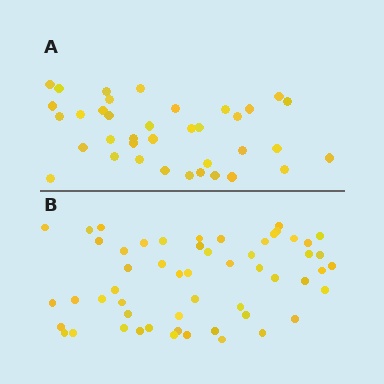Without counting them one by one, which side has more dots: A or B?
Region B (the bottom region) has more dots.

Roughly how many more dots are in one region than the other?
Region B has approximately 20 more dots than region A.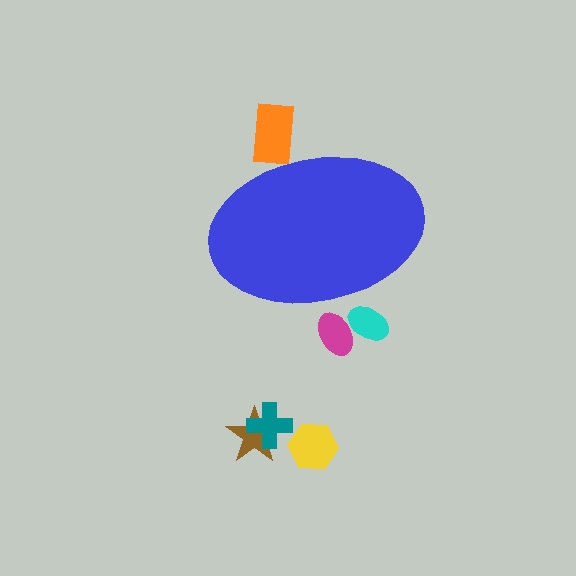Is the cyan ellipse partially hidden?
Yes, the cyan ellipse is partially hidden behind the blue ellipse.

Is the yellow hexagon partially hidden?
No, the yellow hexagon is fully visible.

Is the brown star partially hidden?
No, the brown star is fully visible.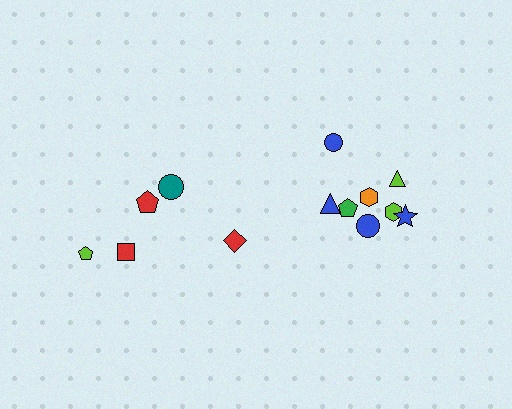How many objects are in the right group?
There are 8 objects.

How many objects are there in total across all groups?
There are 13 objects.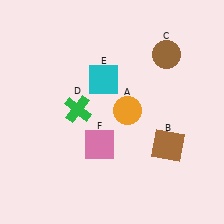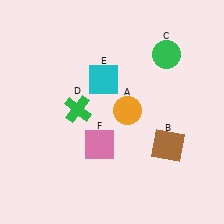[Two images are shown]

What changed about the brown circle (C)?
In Image 1, C is brown. In Image 2, it changed to green.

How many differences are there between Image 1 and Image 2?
There is 1 difference between the two images.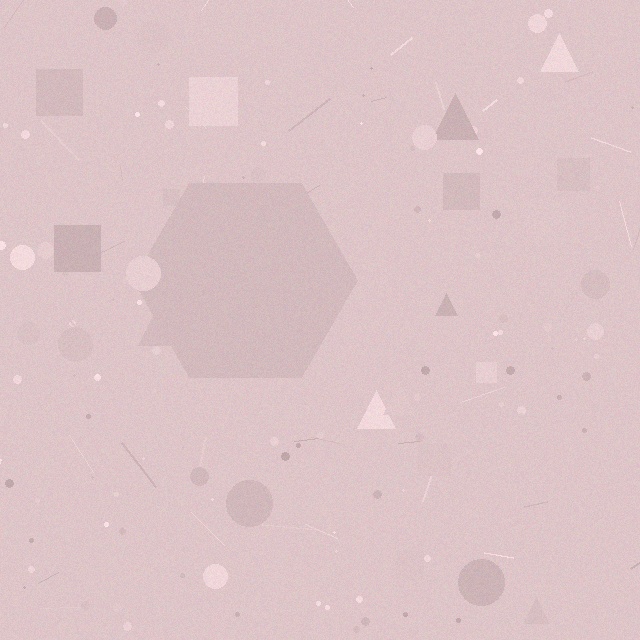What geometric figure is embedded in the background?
A hexagon is embedded in the background.